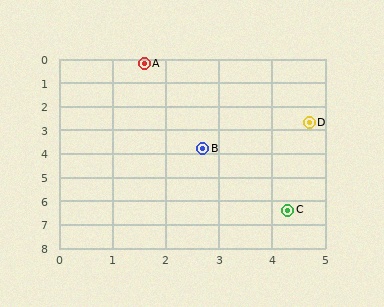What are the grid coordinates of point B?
Point B is at approximately (2.7, 3.8).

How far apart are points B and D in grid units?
Points B and D are about 2.3 grid units apart.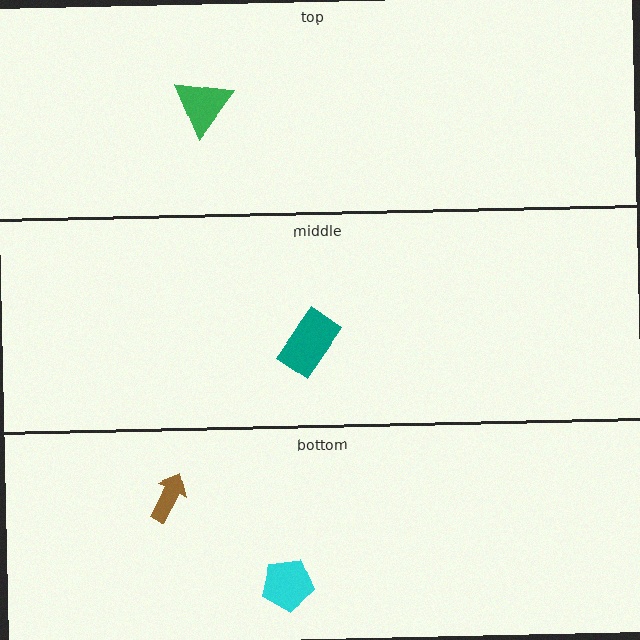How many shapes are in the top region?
1.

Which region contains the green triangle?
The top region.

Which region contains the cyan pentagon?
The bottom region.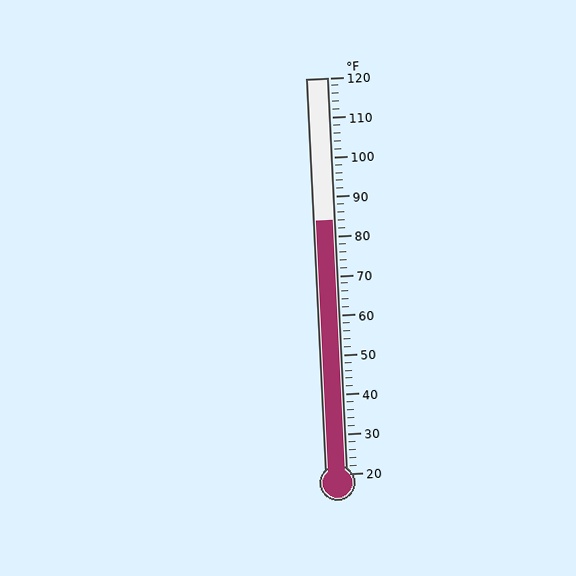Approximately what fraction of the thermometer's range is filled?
The thermometer is filled to approximately 65% of its range.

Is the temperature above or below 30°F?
The temperature is above 30°F.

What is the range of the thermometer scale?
The thermometer scale ranges from 20°F to 120°F.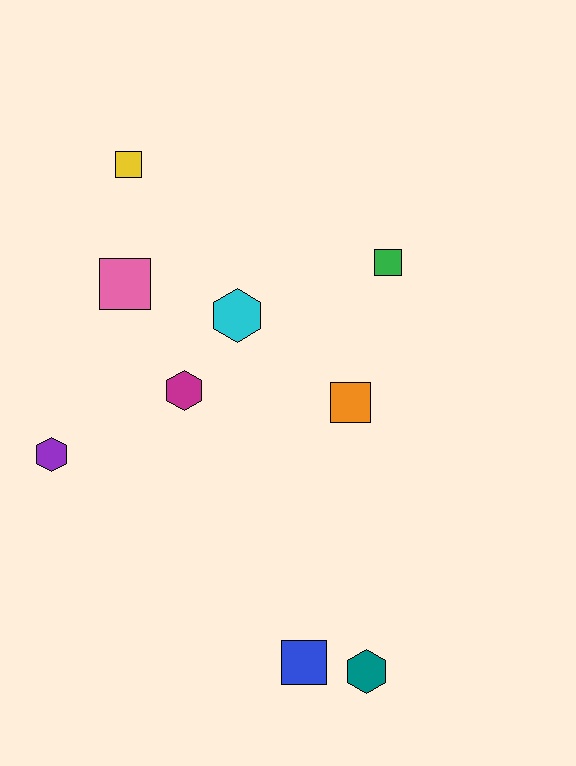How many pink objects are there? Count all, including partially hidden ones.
There is 1 pink object.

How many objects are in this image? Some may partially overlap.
There are 9 objects.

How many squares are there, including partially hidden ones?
There are 5 squares.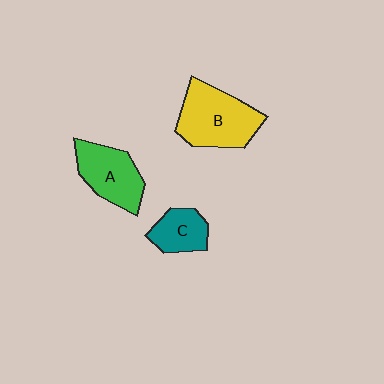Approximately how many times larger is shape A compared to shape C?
Approximately 1.5 times.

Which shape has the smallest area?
Shape C (teal).